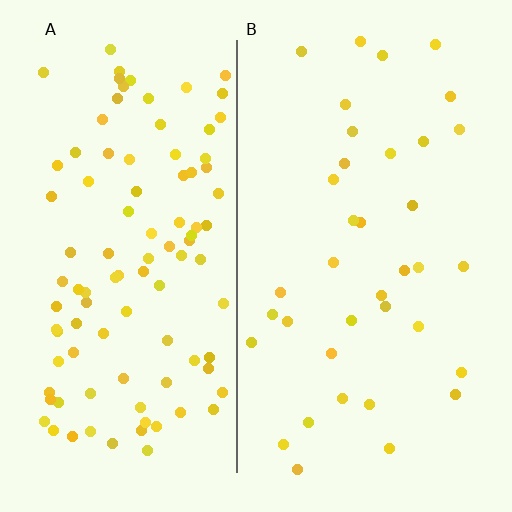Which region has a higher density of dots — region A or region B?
A (the left).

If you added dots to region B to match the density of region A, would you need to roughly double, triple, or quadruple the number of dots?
Approximately triple.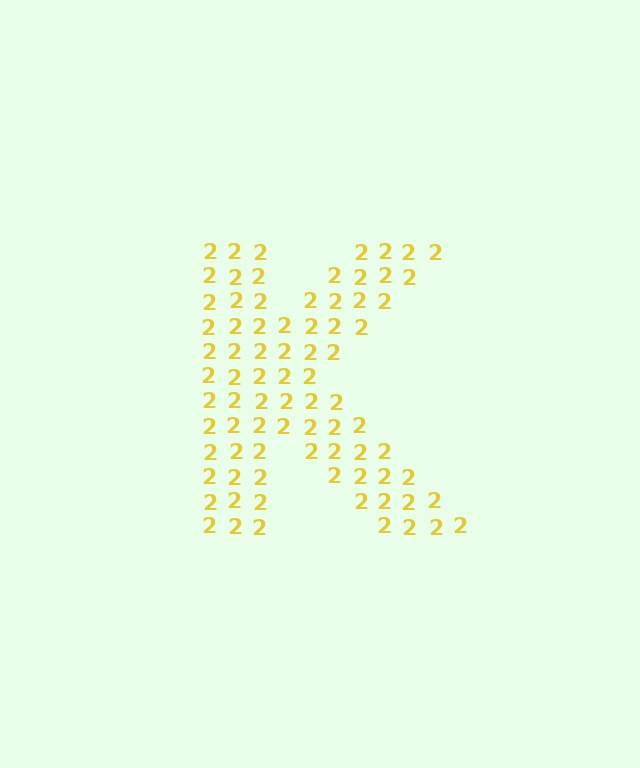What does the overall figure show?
The overall figure shows the letter K.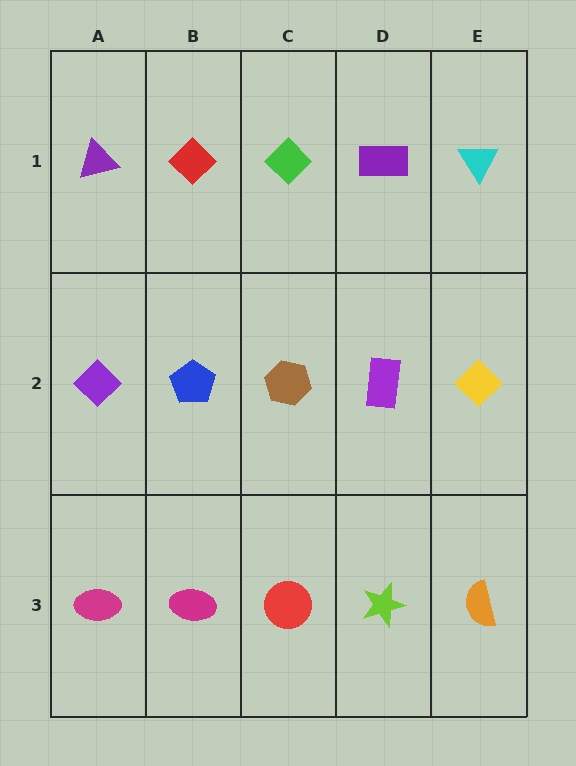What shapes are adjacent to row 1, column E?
A yellow diamond (row 2, column E), a purple rectangle (row 1, column D).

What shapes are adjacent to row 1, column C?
A brown hexagon (row 2, column C), a red diamond (row 1, column B), a purple rectangle (row 1, column D).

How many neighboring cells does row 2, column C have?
4.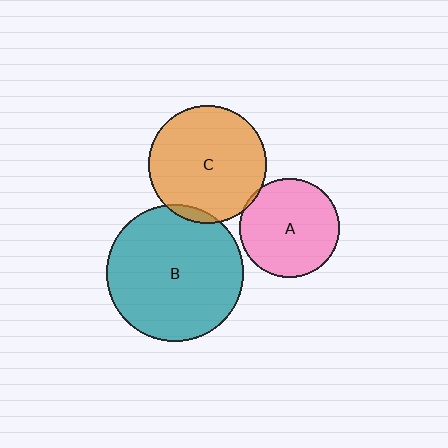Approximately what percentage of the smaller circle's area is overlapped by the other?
Approximately 5%.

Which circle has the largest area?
Circle B (teal).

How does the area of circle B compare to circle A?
Approximately 1.9 times.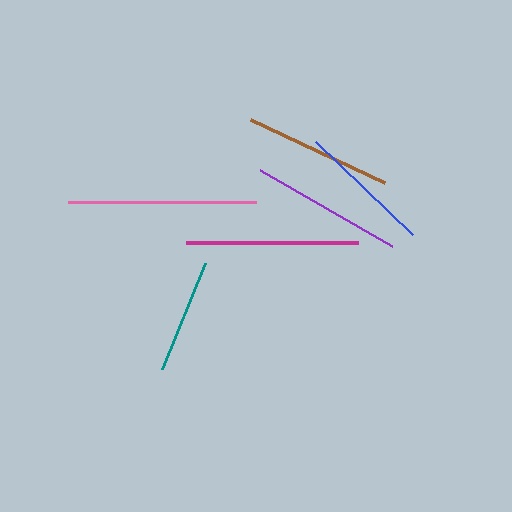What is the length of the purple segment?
The purple segment is approximately 152 pixels long.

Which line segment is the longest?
The pink line is the longest at approximately 188 pixels.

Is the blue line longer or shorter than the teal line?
The blue line is longer than the teal line.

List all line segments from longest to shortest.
From longest to shortest: pink, magenta, purple, brown, blue, teal.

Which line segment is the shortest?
The teal line is the shortest at approximately 115 pixels.